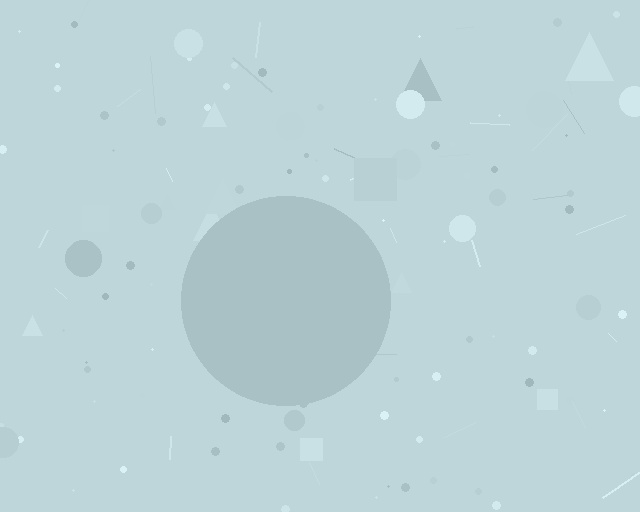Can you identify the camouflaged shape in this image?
The camouflaged shape is a circle.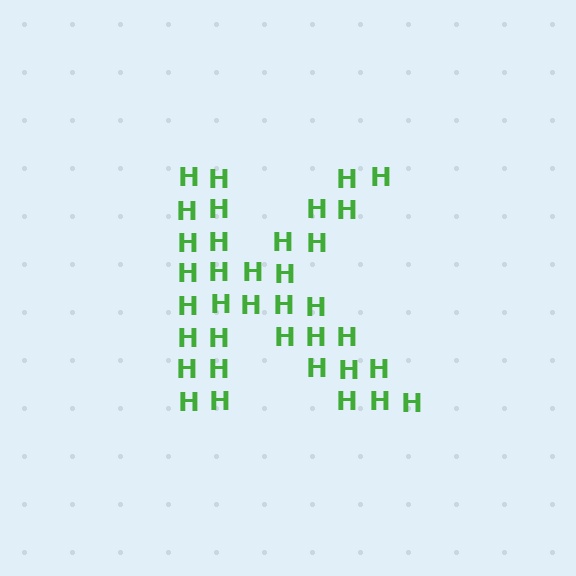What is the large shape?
The large shape is the letter K.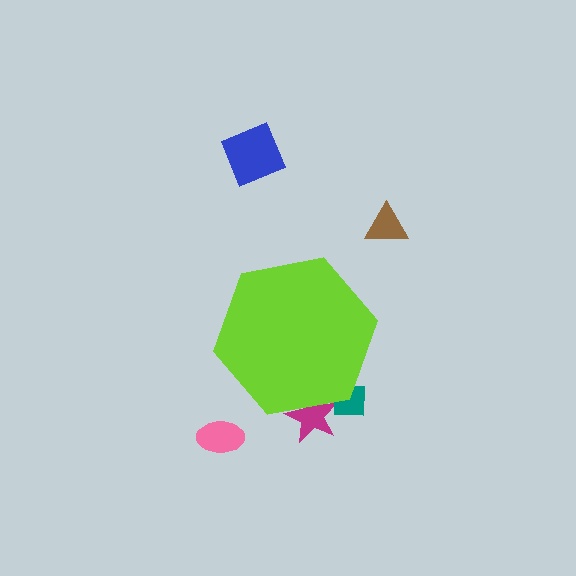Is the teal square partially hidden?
Yes, the teal square is partially hidden behind the lime hexagon.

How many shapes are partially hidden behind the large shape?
2 shapes are partially hidden.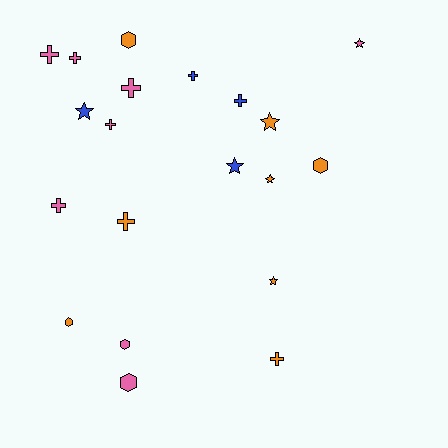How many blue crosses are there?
There are 2 blue crosses.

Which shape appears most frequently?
Cross, with 9 objects.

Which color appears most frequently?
Pink, with 8 objects.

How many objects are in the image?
There are 20 objects.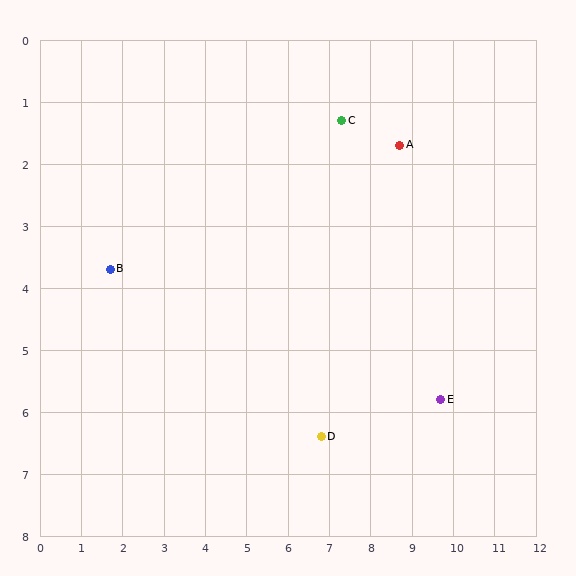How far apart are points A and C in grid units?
Points A and C are about 1.5 grid units apart.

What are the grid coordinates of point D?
Point D is at approximately (6.8, 6.4).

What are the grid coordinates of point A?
Point A is at approximately (8.7, 1.7).